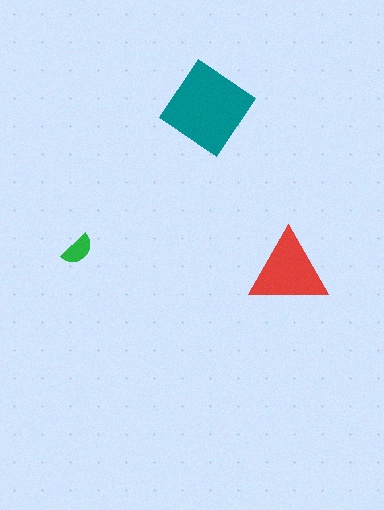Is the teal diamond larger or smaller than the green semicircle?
Larger.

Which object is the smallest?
The green semicircle.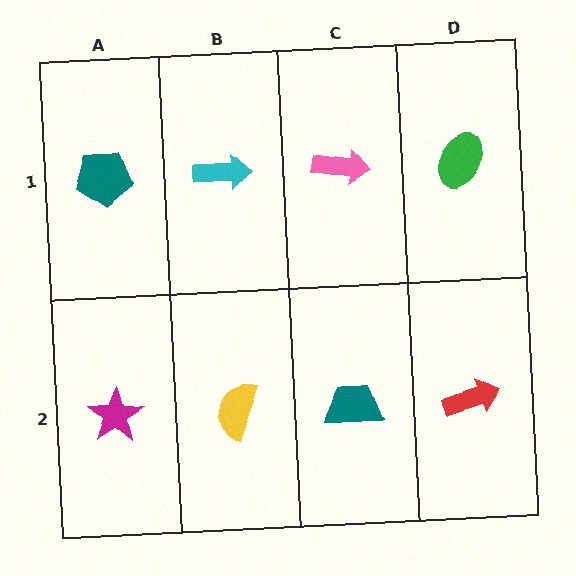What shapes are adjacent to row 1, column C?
A teal trapezoid (row 2, column C), a cyan arrow (row 1, column B), a green ellipse (row 1, column D).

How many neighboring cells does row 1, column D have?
2.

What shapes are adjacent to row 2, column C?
A pink arrow (row 1, column C), a yellow semicircle (row 2, column B), a red arrow (row 2, column D).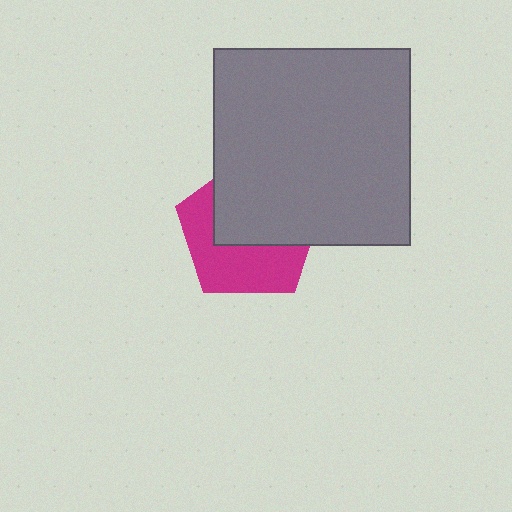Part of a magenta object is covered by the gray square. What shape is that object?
It is a pentagon.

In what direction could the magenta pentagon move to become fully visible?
The magenta pentagon could move down. That would shift it out from behind the gray square entirely.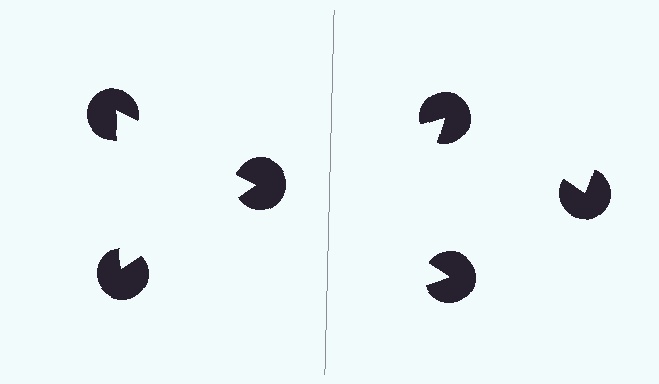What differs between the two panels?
The pac-man discs are positioned identically on both sides; only the wedge orientations differ. On the left they align to a triangle; on the right they are misaligned.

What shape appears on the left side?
An illusory triangle.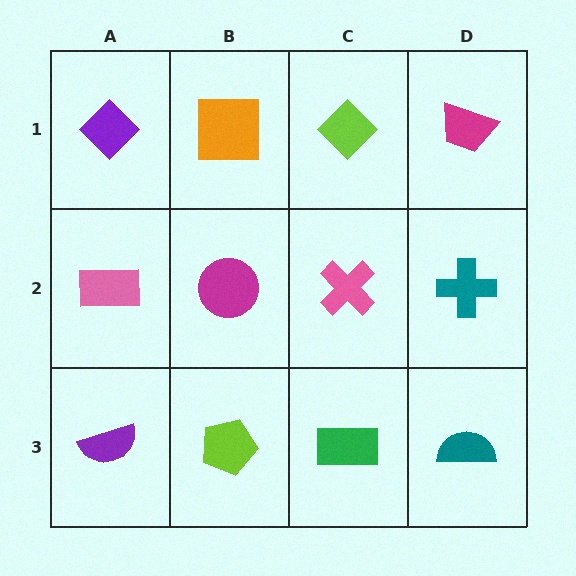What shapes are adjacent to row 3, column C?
A pink cross (row 2, column C), a lime pentagon (row 3, column B), a teal semicircle (row 3, column D).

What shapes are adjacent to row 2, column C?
A lime diamond (row 1, column C), a green rectangle (row 3, column C), a magenta circle (row 2, column B), a teal cross (row 2, column D).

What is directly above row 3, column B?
A magenta circle.